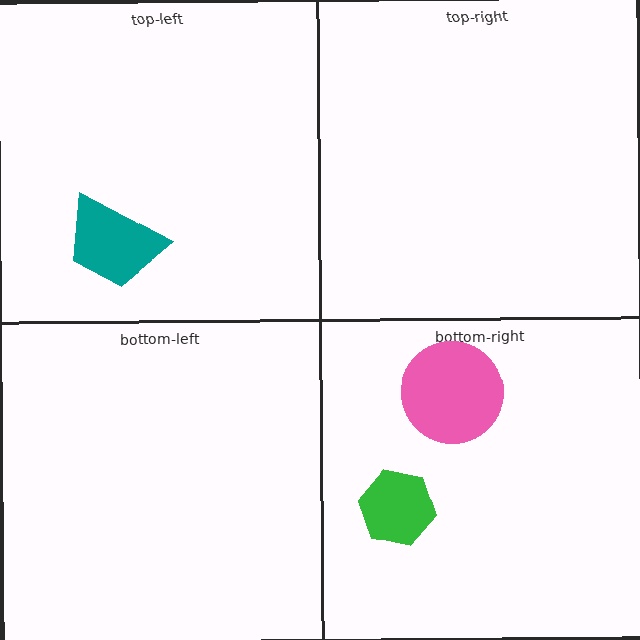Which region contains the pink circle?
The bottom-right region.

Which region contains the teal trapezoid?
The top-left region.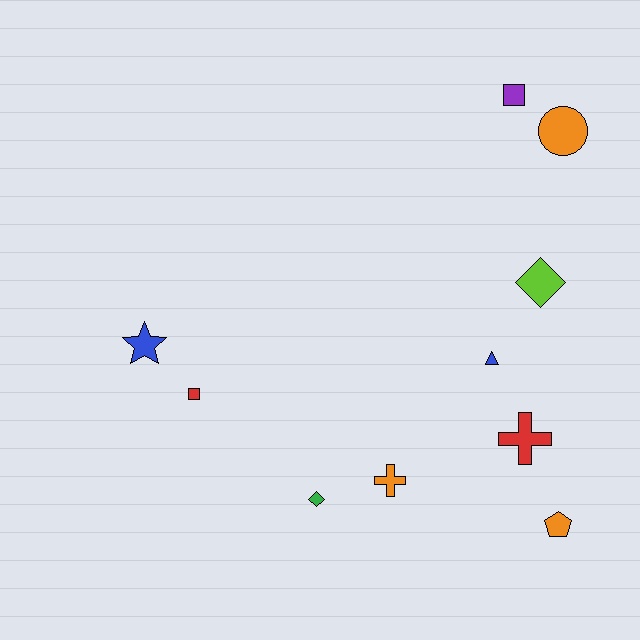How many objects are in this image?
There are 10 objects.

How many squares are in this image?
There are 2 squares.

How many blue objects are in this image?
There are 2 blue objects.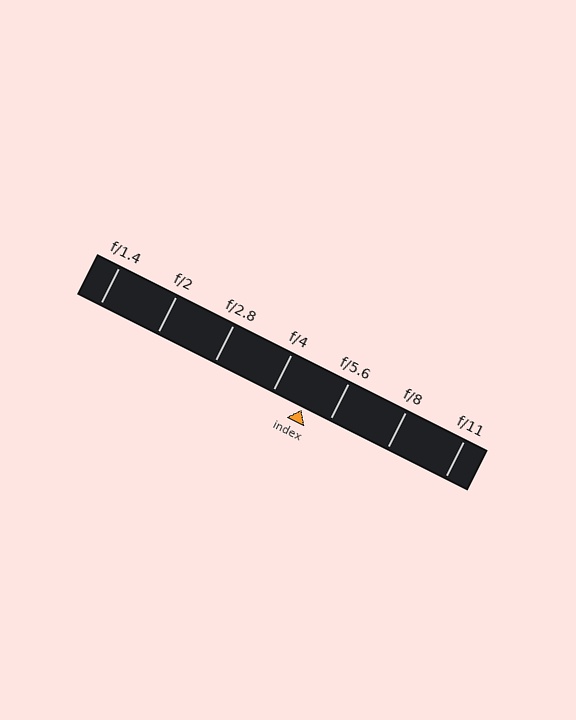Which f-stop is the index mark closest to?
The index mark is closest to f/5.6.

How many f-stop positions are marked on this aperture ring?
There are 7 f-stop positions marked.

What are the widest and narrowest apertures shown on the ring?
The widest aperture shown is f/1.4 and the narrowest is f/11.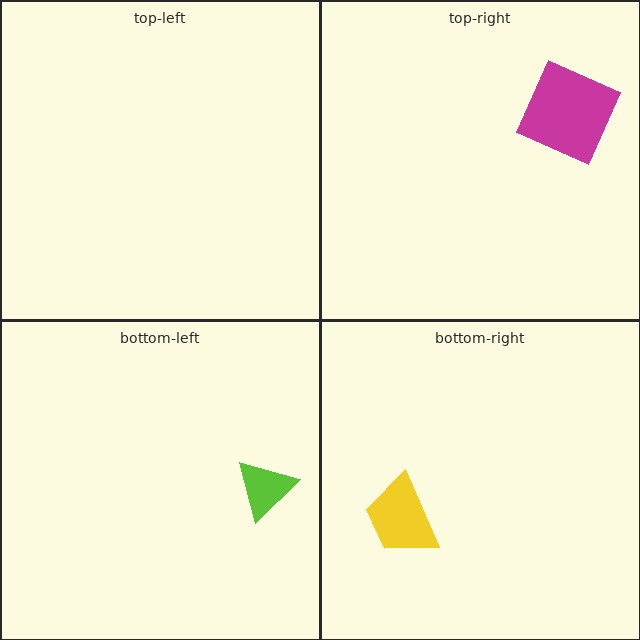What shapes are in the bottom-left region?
The lime triangle.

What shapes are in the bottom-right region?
The yellow trapezoid.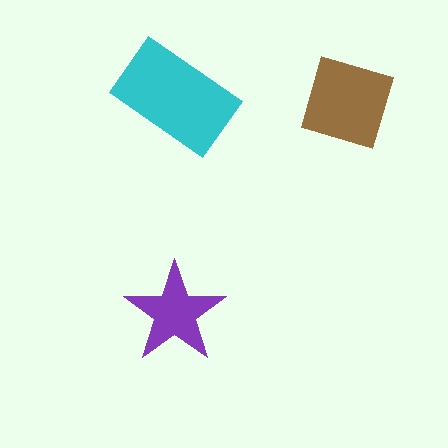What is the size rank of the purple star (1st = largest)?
3rd.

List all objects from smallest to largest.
The purple star, the brown square, the cyan rectangle.